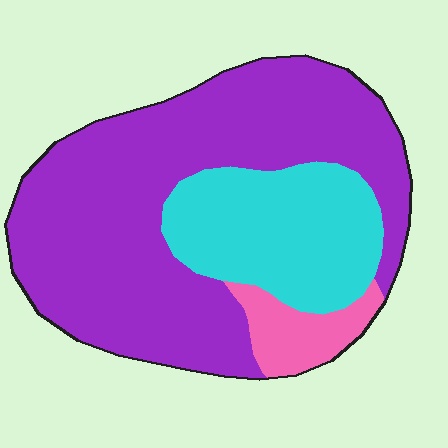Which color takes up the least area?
Pink, at roughly 10%.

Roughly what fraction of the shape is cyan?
Cyan covers about 25% of the shape.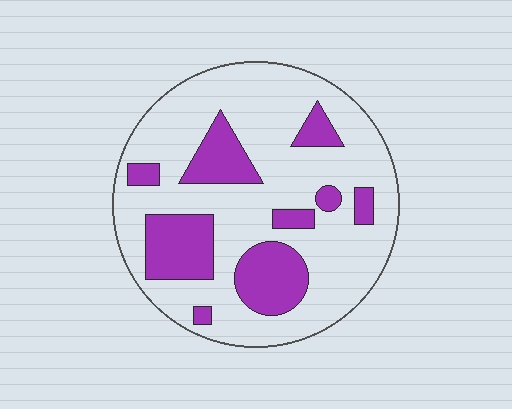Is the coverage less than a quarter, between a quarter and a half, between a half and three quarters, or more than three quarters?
Between a quarter and a half.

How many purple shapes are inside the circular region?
9.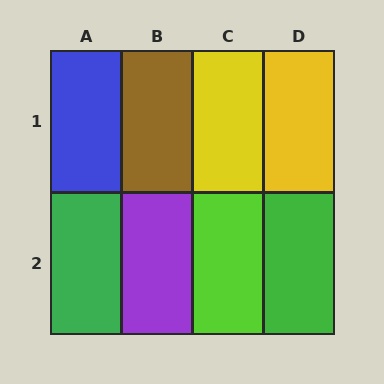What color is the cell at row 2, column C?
Lime.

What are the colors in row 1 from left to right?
Blue, brown, yellow, yellow.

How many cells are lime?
1 cell is lime.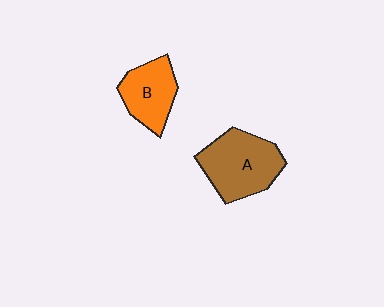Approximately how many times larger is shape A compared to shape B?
Approximately 1.4 times.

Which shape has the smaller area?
Shape B (orange).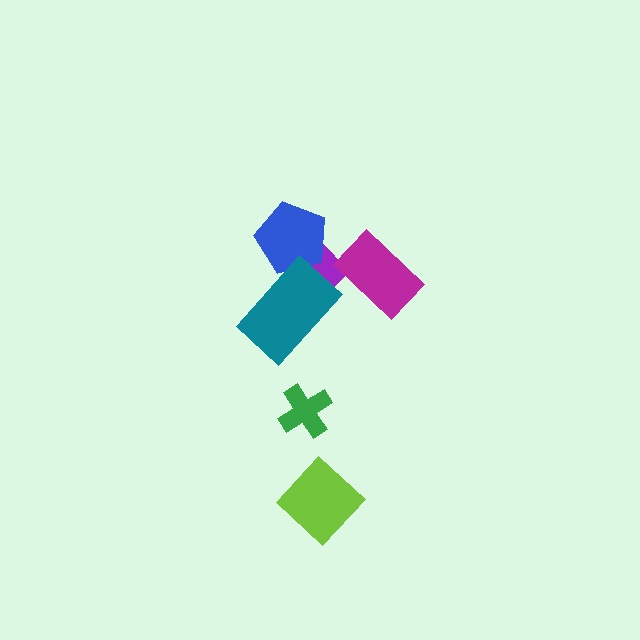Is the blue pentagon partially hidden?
Yes, it is partially covered by another shape.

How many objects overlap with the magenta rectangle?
1 object overlaps with the magenta rectangle.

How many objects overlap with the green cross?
0 objects overlap with the green cross.